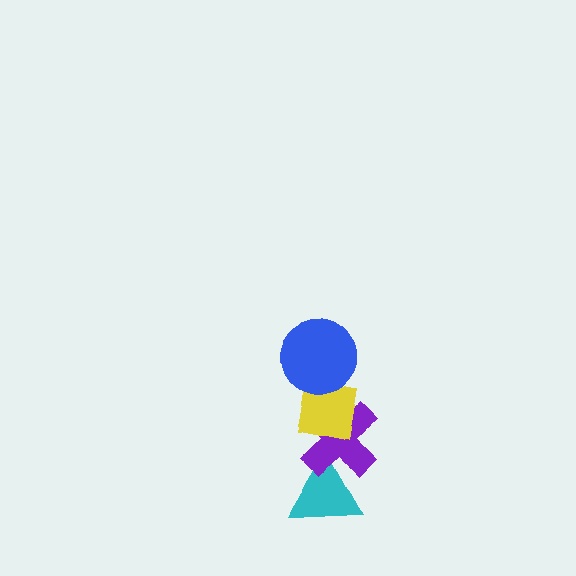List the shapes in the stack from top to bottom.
From top to bottom: the blue circle, the yellow square, the purple cross, the cyan triangle.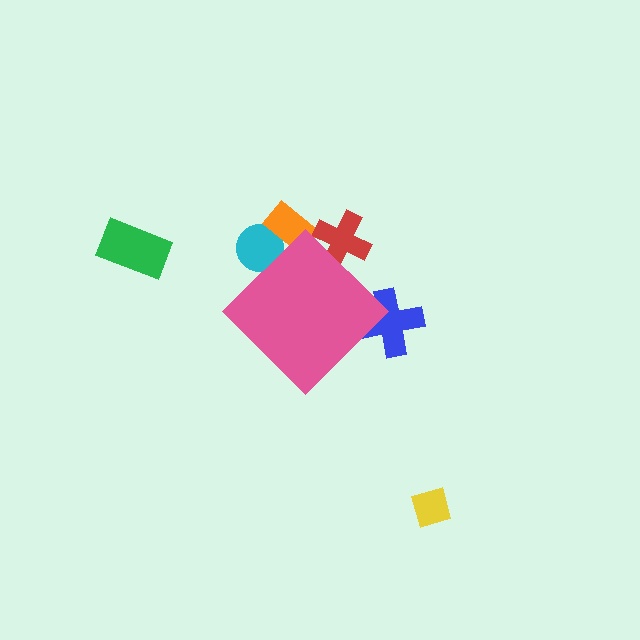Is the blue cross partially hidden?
Yes, the blue cross is partially hidden behind the pink diamond.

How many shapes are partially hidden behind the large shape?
4 shapes are partially hidden.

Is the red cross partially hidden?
Yes, the red cross is partially hidden behind the pink diamond.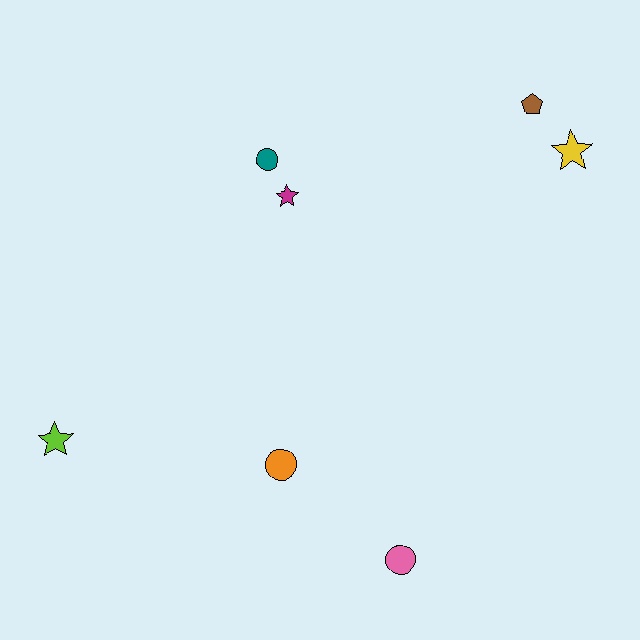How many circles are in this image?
There are 3 circles.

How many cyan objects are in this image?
There are no cyan objects.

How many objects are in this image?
There are 7 objects.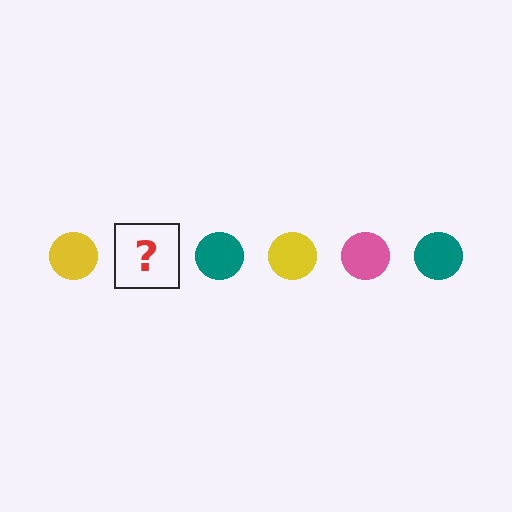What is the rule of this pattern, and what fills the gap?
The rule is that the pattern cycles through yellow, pink, teal circles. The gap should be filled with a pink circle.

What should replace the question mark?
The question mark should be replaced with a pink circle.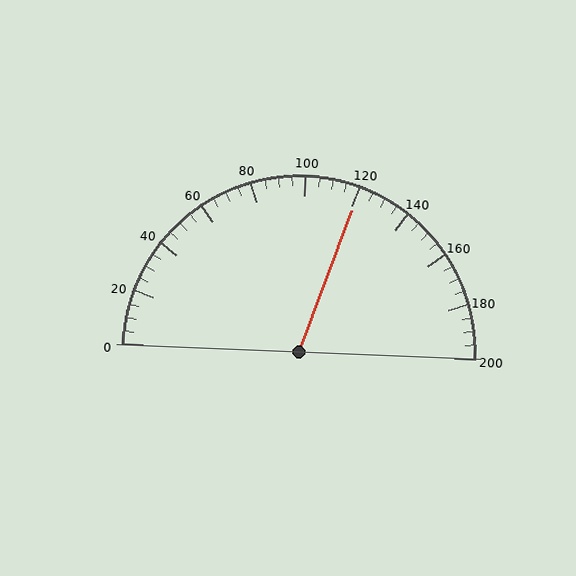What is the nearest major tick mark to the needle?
The nearest major tick mark is 120.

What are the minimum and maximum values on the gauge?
The gauge ranges from 0 to 200.